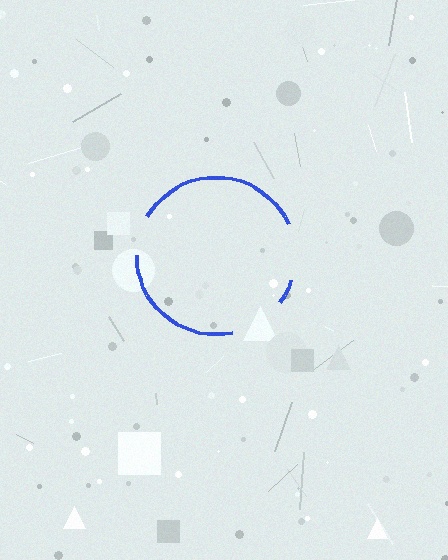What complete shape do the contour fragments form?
The contour fragments form a circle.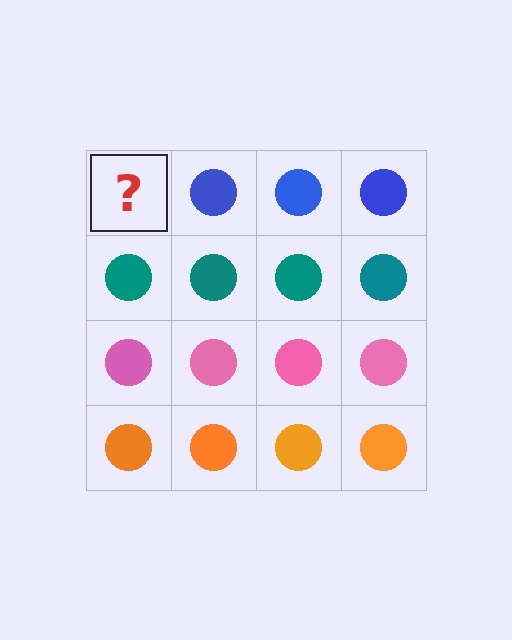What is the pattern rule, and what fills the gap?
The rule is that each row has a consistent color. The gap should be filled with a blue circle.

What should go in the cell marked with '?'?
The missing cell should contain a blue circle.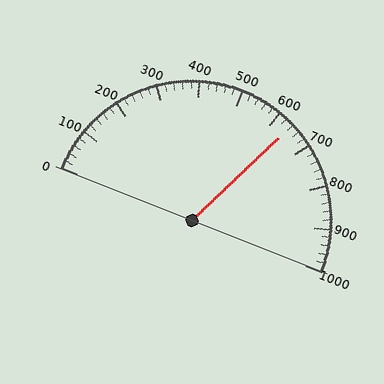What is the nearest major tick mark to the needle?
The nearest major tick mark is 600.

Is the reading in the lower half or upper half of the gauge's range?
The reading is in the upper half of the range (0 to 1000).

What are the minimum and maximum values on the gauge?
The gauge ranges from 0 to 1000.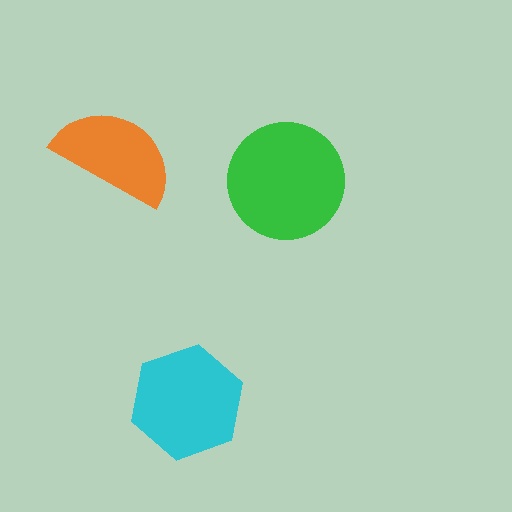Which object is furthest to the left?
The orange semicircle is leftmost.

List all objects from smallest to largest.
The orange semicircle, the cyan hexagon, the green circle.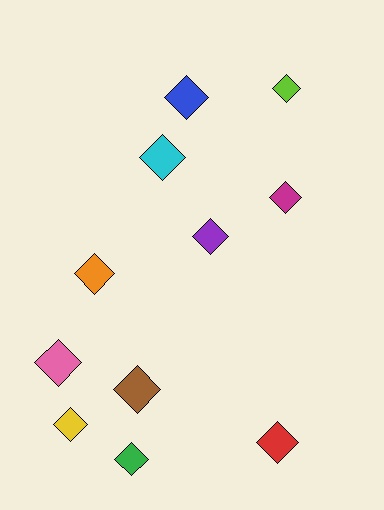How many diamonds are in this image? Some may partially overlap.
There are 11 diamonds.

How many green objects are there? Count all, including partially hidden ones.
There is 1 green object.